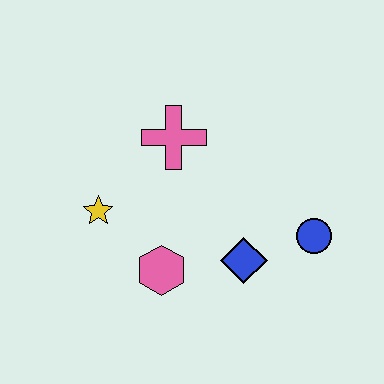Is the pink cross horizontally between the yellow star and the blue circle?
Yes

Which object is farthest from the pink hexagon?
The blue circle is farthest from the pink hexagon.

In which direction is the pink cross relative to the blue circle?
The pink cross is to the left of the blue circle.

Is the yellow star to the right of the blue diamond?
No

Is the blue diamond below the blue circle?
Yes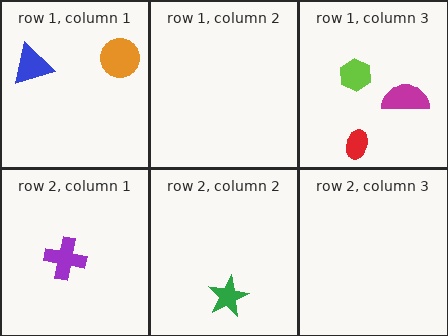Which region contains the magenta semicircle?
The row 1, column 3 region.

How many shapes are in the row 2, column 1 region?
1.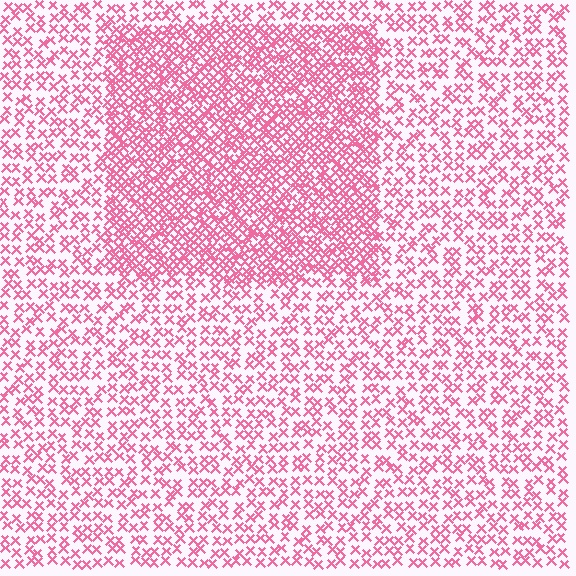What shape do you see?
I see a rectangle.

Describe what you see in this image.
The image contains small pink elements arranged at two different densities. A rectangle-shaped region is visible where the elements are more densely packed than the surrounding area.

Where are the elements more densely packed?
The elements are more densely packed inside the rectangle boundary.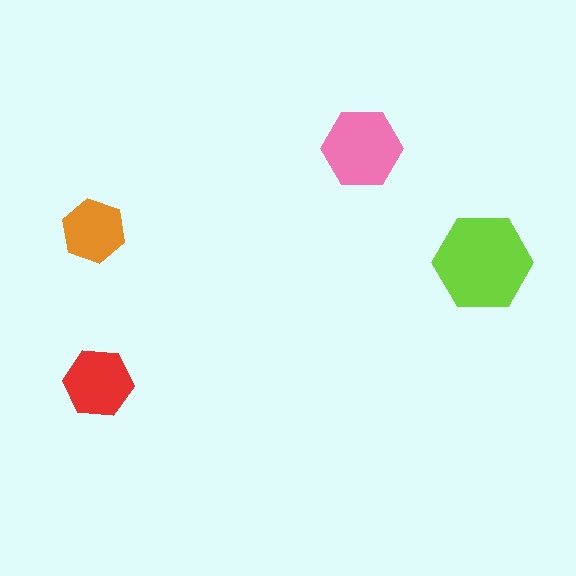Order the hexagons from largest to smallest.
the lime one, the pink one, the red one, the orange one.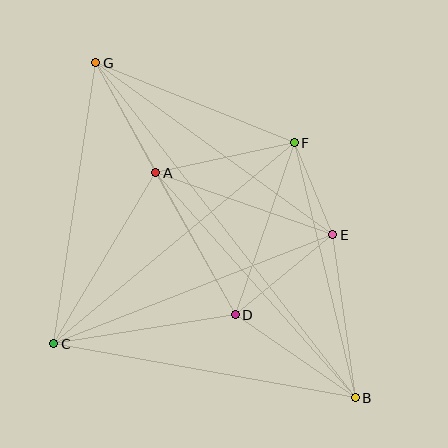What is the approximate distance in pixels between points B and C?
The distance between B and C is approximately 306 pixels.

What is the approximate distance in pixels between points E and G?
The distance between E and G is approximately 293 pixels.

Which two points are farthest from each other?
Points B and G are farthest from each other.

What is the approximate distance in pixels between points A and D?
The distance between A and D is approximately 163 pixels.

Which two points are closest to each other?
Points E and F are closest to each other.